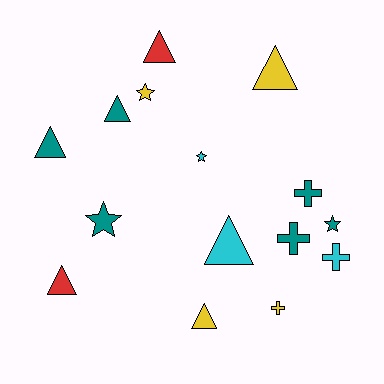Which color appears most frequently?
Teal, with 6 objects.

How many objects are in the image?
There are 15 objects.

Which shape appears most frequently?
Triangle, with 7 objects.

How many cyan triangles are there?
There is 1 cyan triangle.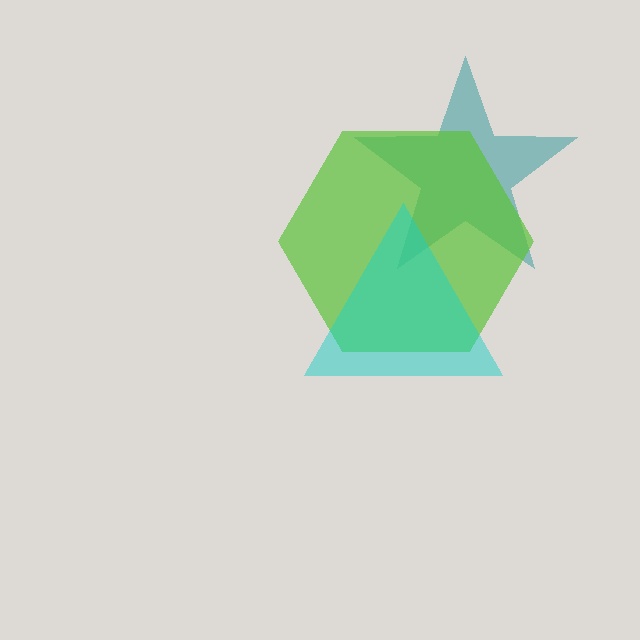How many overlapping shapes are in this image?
There are 3 overlapping shapes in the image.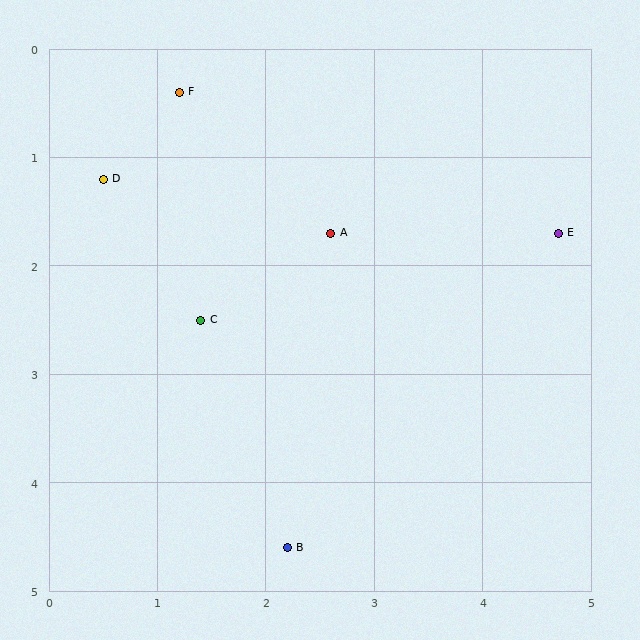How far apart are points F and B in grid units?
Points F and B are about 4.3 grid units apart.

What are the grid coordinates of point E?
Point E is at approximately (4.7, 1.7).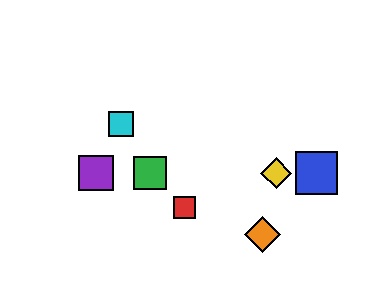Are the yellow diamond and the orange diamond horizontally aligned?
No, the yellow diamond is at y≈173 and the orange diamond is at y≈234.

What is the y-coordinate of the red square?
The red square is at y≈208.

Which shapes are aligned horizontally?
The blue square, the green square, the yellow diamond, the purple square are aligned horizontally.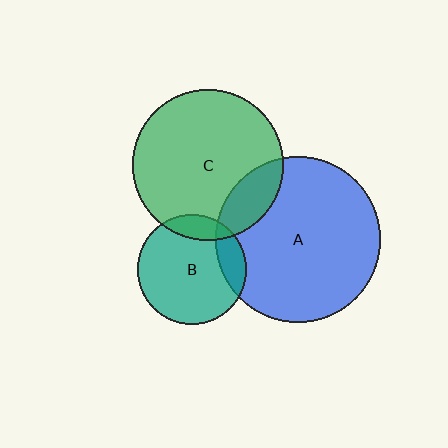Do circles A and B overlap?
Yes.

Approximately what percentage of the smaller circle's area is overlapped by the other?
Approximately 15%.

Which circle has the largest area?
Circle A (blue).